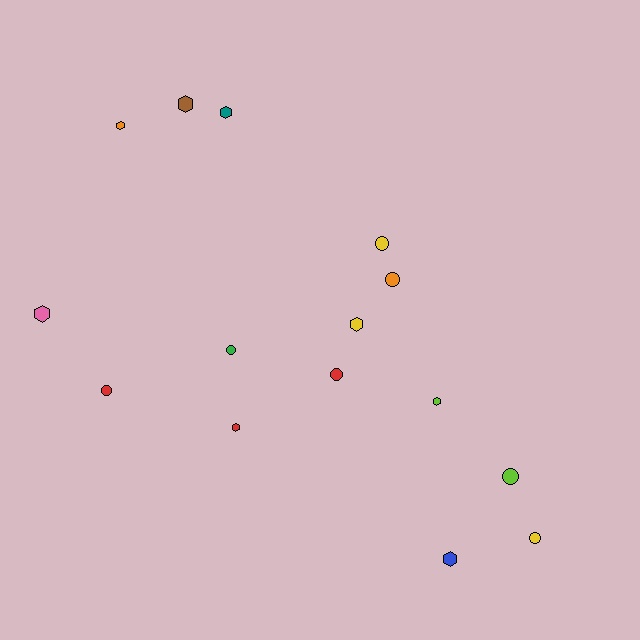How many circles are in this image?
There are 7 circles.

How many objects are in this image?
There are 15 objects.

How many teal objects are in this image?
There is 1 teal object.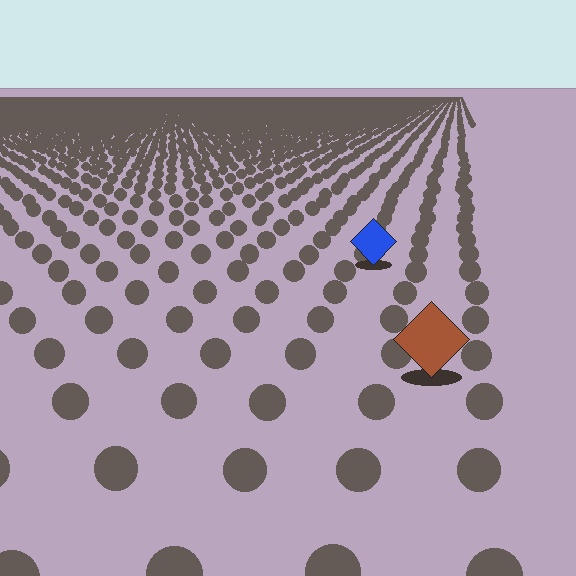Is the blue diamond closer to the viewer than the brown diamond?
No. The brown diamond is closer — you can tell from the texture gradient: the ground texture is coarser near it.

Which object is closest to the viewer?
The brown diamond is closest. The texture marks near it are larger and more spread out.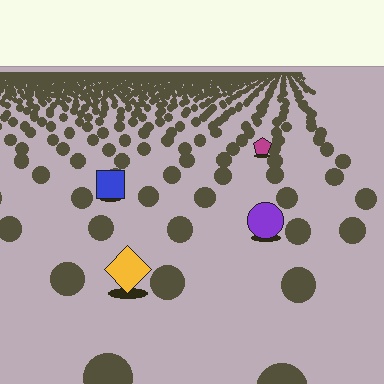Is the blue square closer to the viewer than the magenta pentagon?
Yes. The blue square is closer — you can tell from the texture gradient: the ground texture is coarser near it.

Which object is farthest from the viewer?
The magenta pentagon is farthest from the viewer. It appears smaller and the ground texture around it is denser.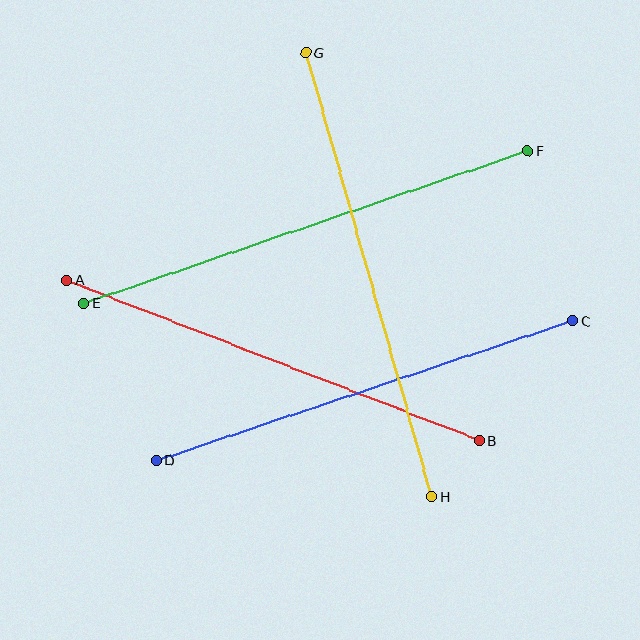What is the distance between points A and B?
The distance is approximately 443 pixels.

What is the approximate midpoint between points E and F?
The midpoint is at approximately (306, 227) pixels.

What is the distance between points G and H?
The distance is approximately 462 pixels.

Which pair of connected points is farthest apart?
Points E and F are farthest apart.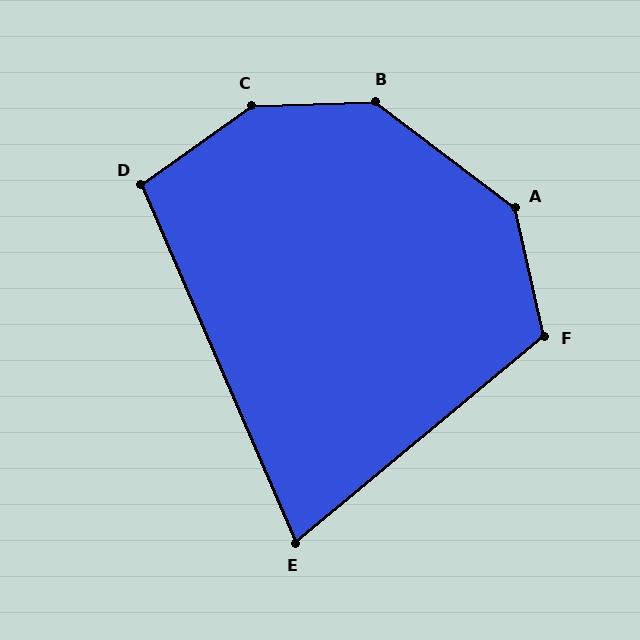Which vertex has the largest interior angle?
C, at approximately 146 degrees.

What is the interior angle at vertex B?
Approximately 141 degrees (obtuse).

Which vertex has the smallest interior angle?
E, at approximately 74 degrees.